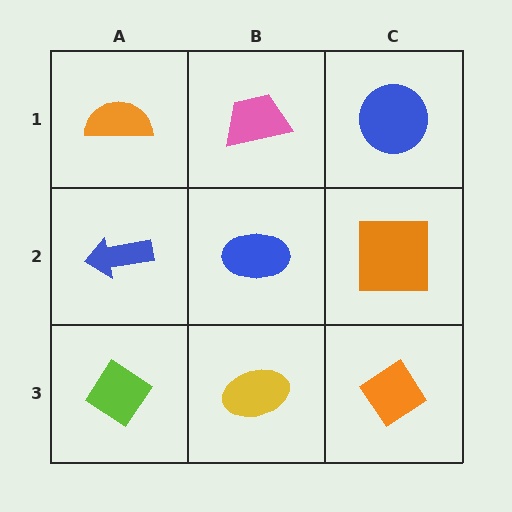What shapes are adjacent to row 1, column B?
A blue ellipse (row 2, column B), an orange semicircle (row 1, column A), a blue circle (row 1, column C).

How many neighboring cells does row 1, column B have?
3.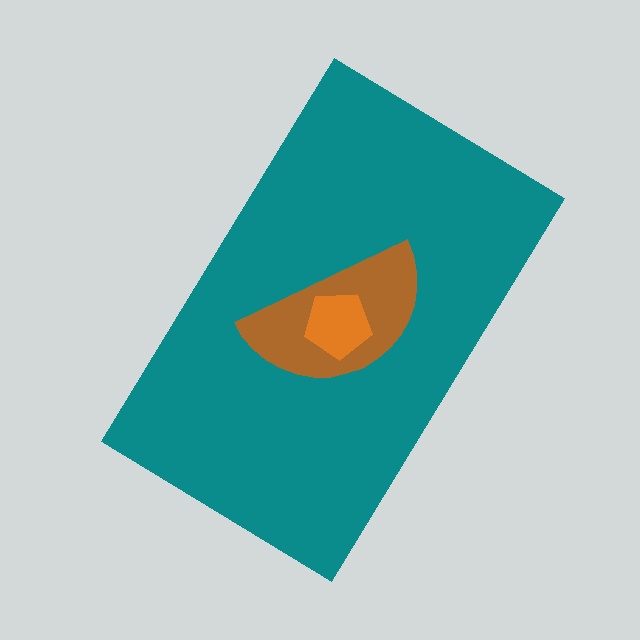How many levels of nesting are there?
3.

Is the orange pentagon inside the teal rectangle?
Yes.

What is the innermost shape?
The orange pentagon.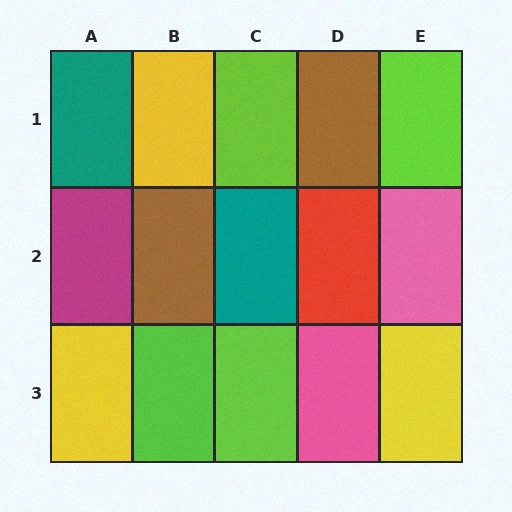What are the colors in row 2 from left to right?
Magenta, brown, teal, red, pink.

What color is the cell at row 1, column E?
Lime.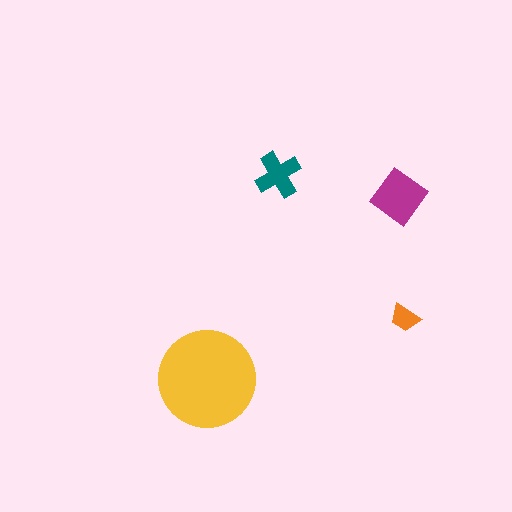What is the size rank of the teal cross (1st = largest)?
3rd.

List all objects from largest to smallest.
The yellow circle, the magenta diamond, the teal cross, the orange trapezoid.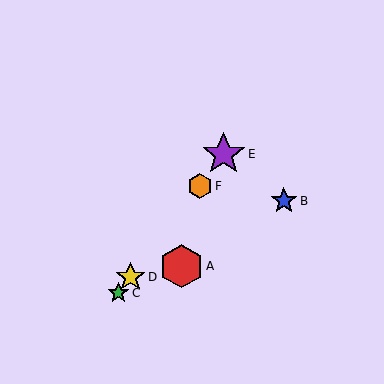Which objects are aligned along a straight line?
Objects C, D, E, F are aligned along a straight line.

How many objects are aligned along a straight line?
4 objects (C, D, E, F) are aligned along a straight line.